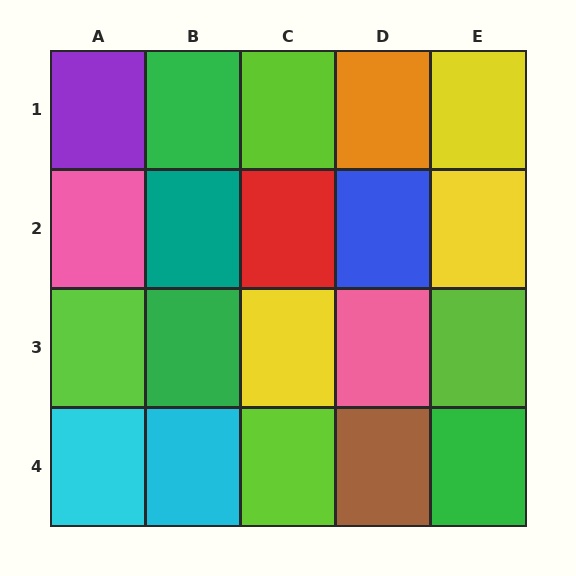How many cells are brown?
1 cell is brown.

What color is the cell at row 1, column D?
Orange.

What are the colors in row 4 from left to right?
Cyan, cyan, lime, brown, green.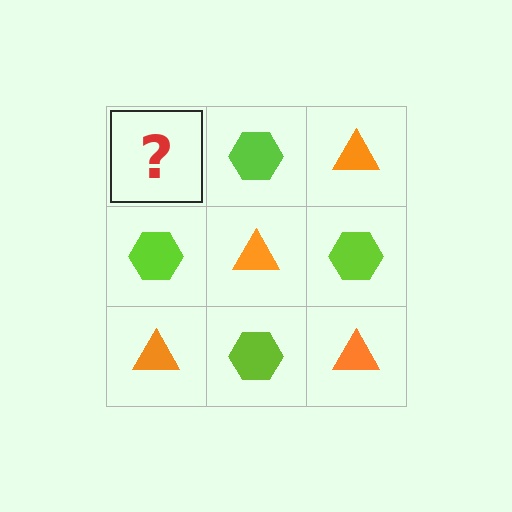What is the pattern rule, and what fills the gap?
The rule is that it alternates orange triangle and lime hexagon in a checkerboard pattern. The gap should be filled with an orange triangle.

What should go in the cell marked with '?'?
The missing cell should contain an orange triangle.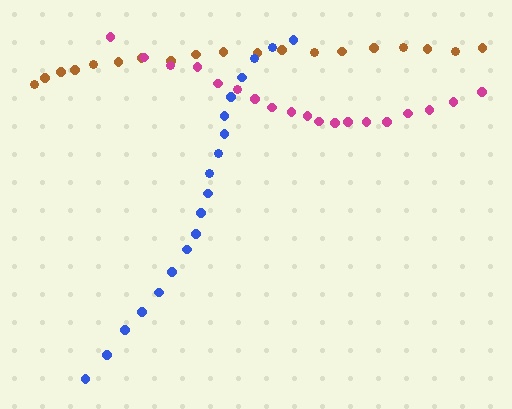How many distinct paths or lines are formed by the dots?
There are 3 distinct paths.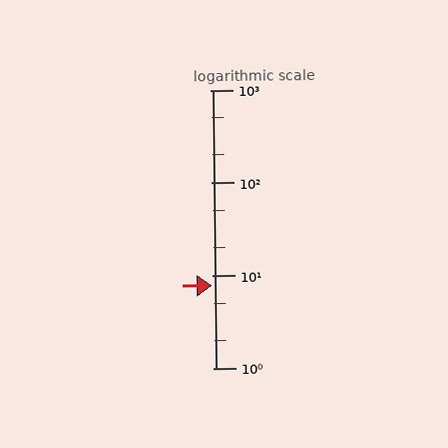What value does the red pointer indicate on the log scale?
The pointer indicates approximately 7.8.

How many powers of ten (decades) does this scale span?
The scale spans 3 decades, from 1 to 1000.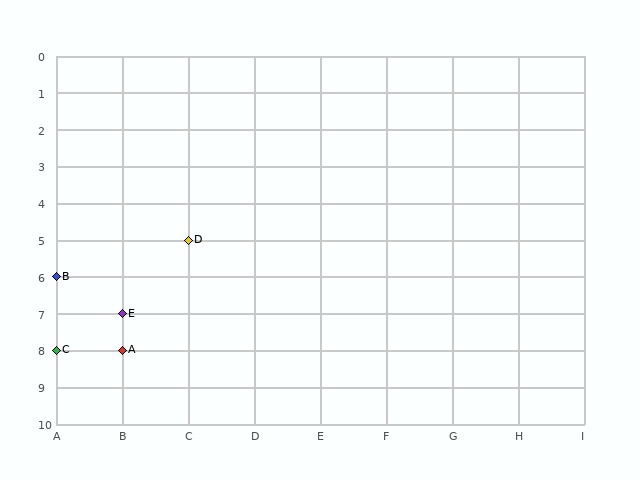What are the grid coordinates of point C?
Point C is at grid coordinates (A, 8).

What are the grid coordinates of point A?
Point A is at grid coordinates (B, 8).